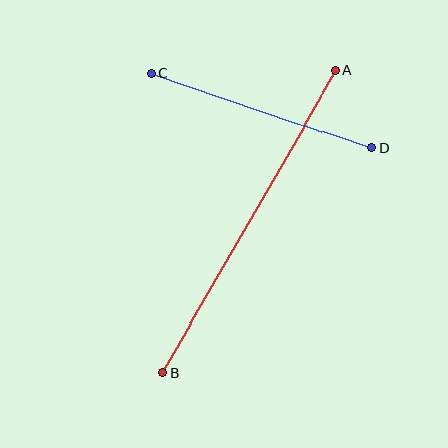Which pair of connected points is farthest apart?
Points A and B are farthest apart.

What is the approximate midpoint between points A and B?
The midpoint is at approximately (249, 222) pixels.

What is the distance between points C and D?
The distance is approximately 232 pixels.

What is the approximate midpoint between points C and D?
The midpoint is at approximately (261, 111) pixels.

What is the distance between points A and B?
The distance is approximately 348 pixels.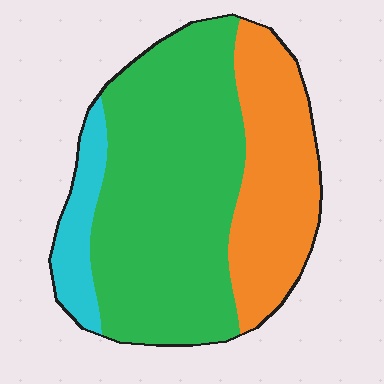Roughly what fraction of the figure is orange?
Orange covers around 30% of the figure.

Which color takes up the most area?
Green, at roughly 60%.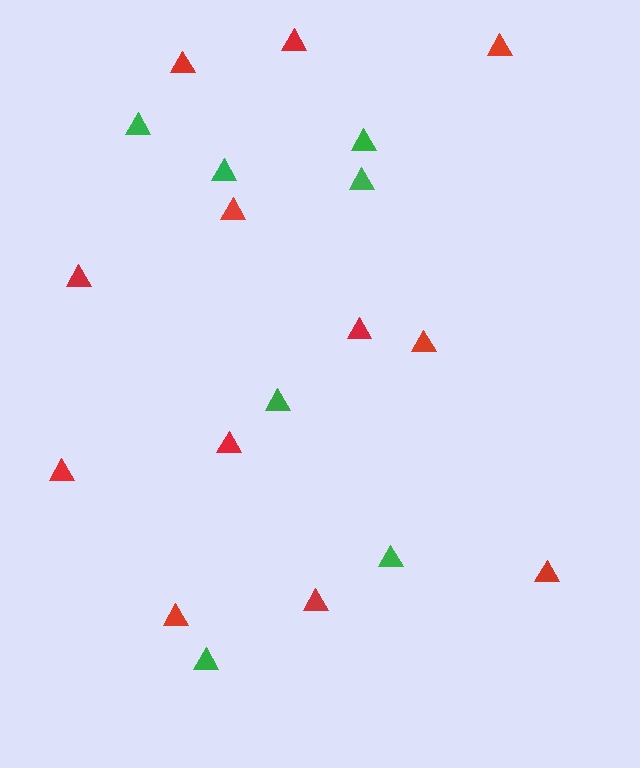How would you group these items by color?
There are 2 groups: one group of red triangles (12) and one group of green triangles (7).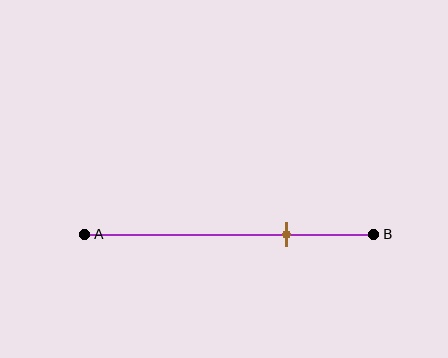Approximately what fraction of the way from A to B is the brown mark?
The brown mark is approximately 70% of the way from A to B.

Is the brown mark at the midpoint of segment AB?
No, the mark is at about 70% from A, not at the 50% midpoint.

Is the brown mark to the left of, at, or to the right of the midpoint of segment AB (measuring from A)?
The brown mark is to the right of the midpoint of segment AB.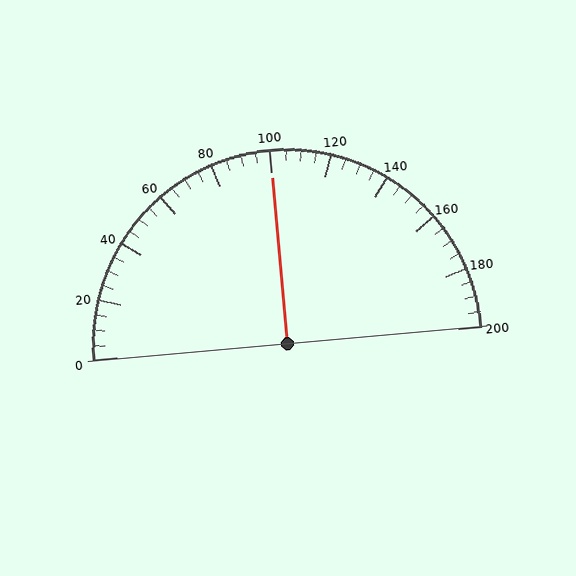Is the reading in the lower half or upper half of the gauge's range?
The reading is in the upper half of the range (0 to 200).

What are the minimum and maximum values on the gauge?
The gauge ranges from 0 to 200.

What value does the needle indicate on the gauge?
The needle indicates approximately 100.